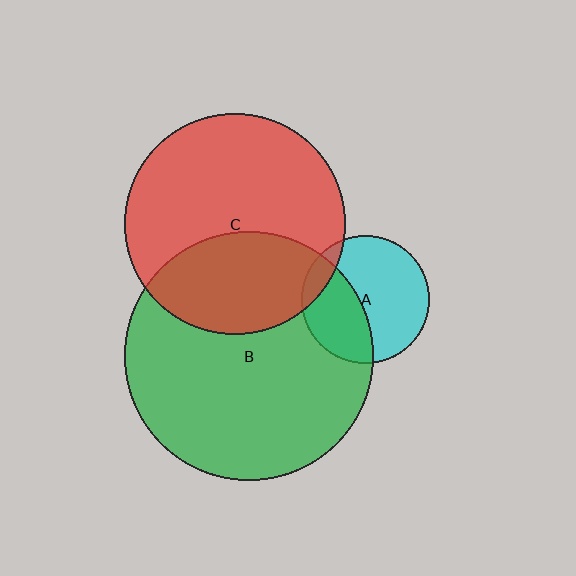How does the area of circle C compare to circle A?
Approximately 3.0 times.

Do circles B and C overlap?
Yes.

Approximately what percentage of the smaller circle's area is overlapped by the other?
Approximately 35%.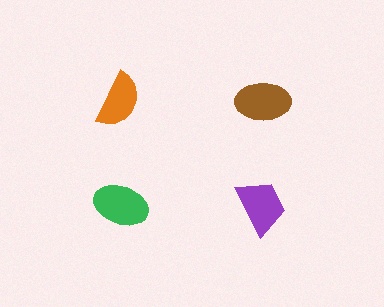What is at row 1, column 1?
An orange semicircle.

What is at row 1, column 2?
A brown ellipse.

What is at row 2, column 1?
A green ellipse.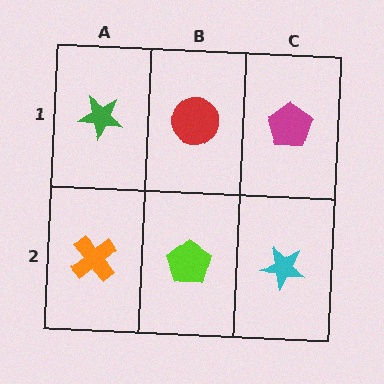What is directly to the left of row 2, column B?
An orange cross.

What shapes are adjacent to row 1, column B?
A lime pentagon (row 2, column B), a green star (row 1, column A), a magenta pentagon (row 1, column C).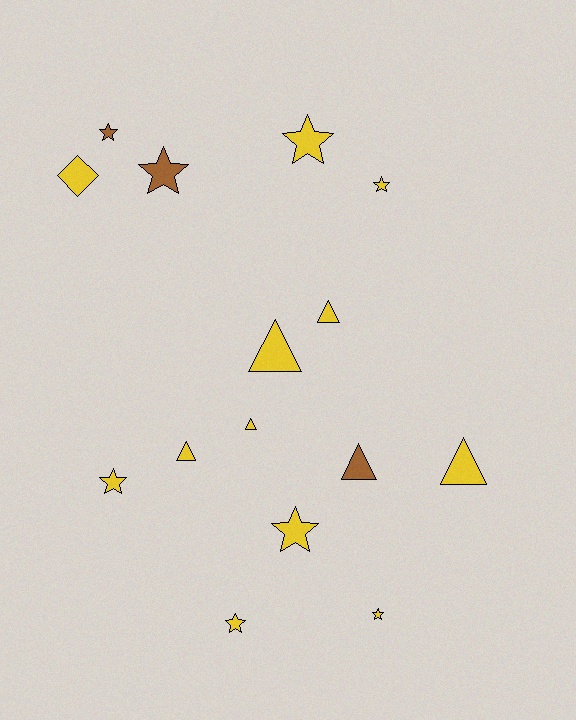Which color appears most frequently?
Yellow, with 12 objects.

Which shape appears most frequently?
Star, with 8 objects.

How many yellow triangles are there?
There are 5 yellow triangles.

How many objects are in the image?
There are 15 objects.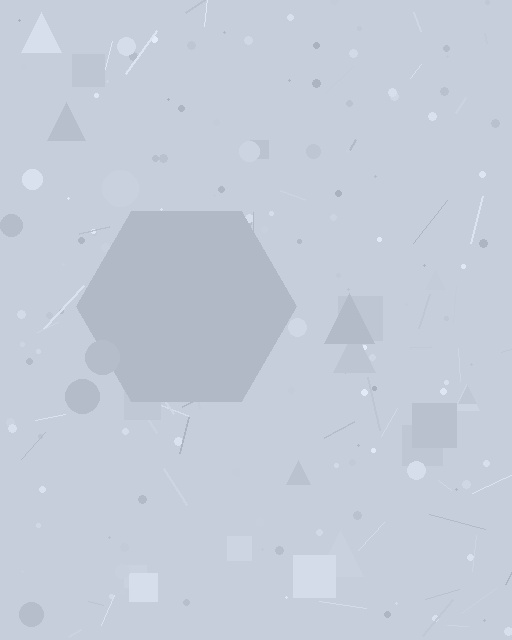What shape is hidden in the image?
A hexagon is hidden in the image.